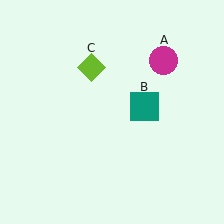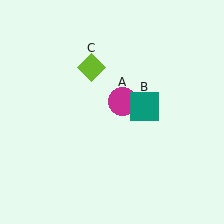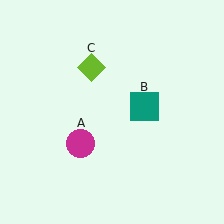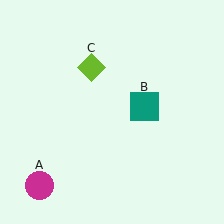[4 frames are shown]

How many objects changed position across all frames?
1 object changed position: magenta circle (object A).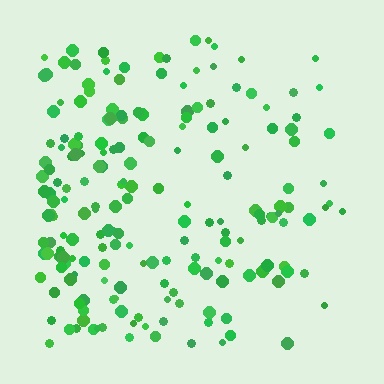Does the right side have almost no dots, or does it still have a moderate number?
Still a moderate number, just noticeably fewer than the left.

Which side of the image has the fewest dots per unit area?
The right.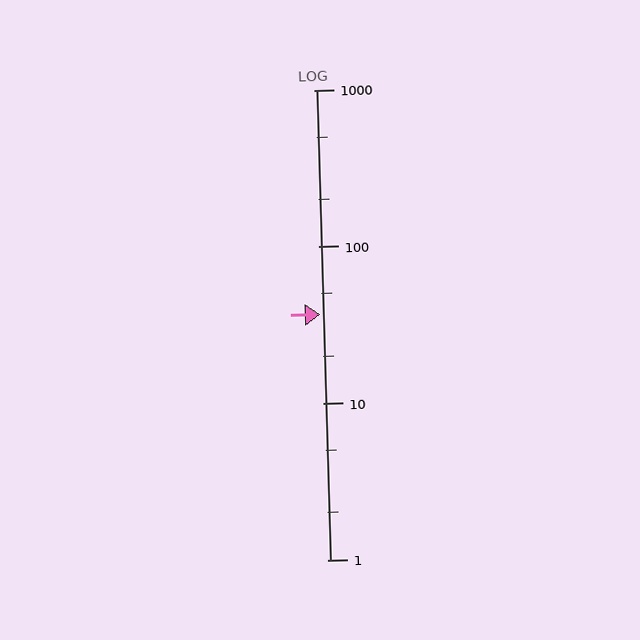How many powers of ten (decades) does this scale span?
The scale spans 3 decades, from 1 to 1000.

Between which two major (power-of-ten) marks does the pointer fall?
The pointer is between 10 and 100.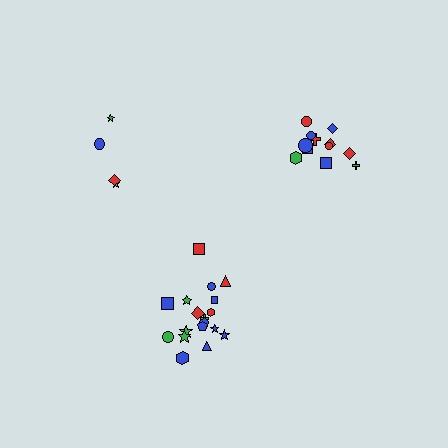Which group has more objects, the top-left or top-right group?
The top-right group.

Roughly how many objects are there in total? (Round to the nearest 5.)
Roughly 35 objects in total.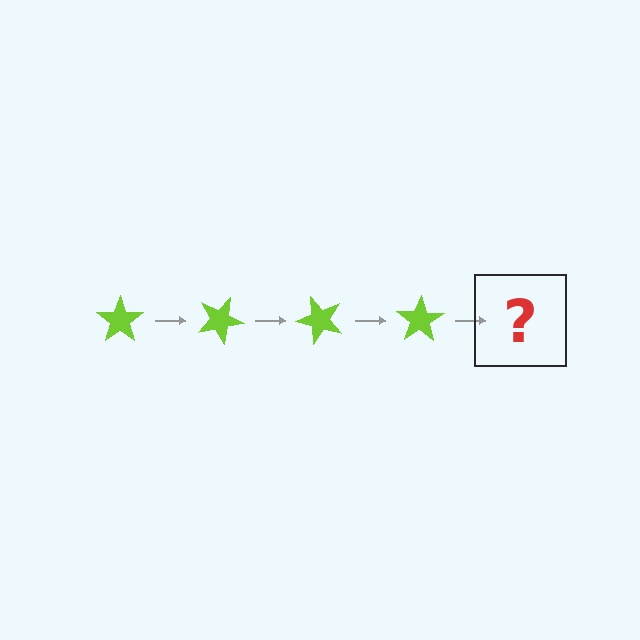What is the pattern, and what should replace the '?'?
The pattern is that the star rotates 25 degrees each step. The '?' should be a lime star rotated 100 degrees.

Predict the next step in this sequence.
The next step is a lime star rotated 100 degrees.